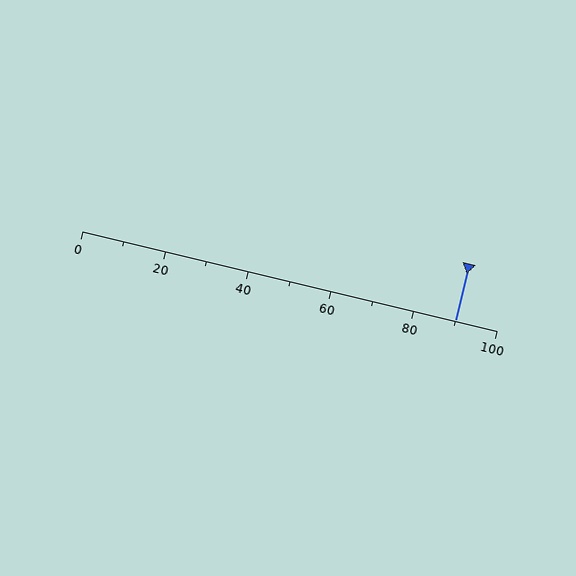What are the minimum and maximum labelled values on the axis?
The axis runs from 0 to 100.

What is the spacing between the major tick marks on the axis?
The major ticks are spaced 20 apart.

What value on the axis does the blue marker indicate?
The marker indicates approximately 90.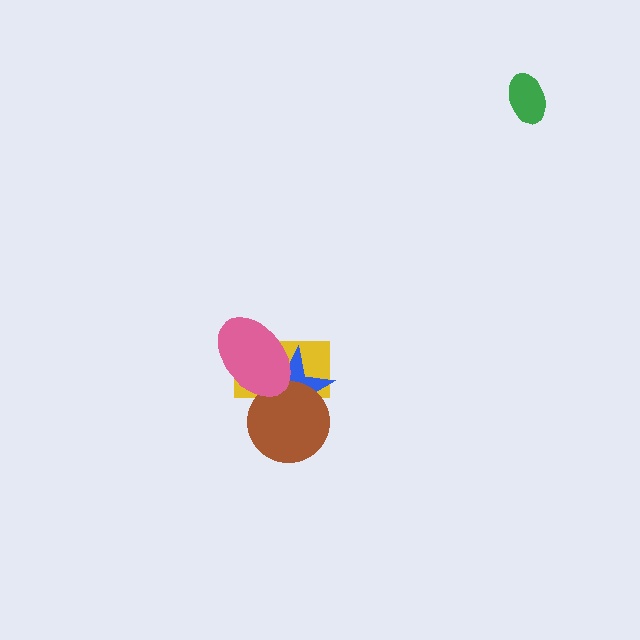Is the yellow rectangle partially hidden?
Yes, it is partially covered by another shape.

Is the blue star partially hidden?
Yes, it is partially covered by another shape.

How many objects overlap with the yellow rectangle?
3 objects overlap with the yellow rectangle.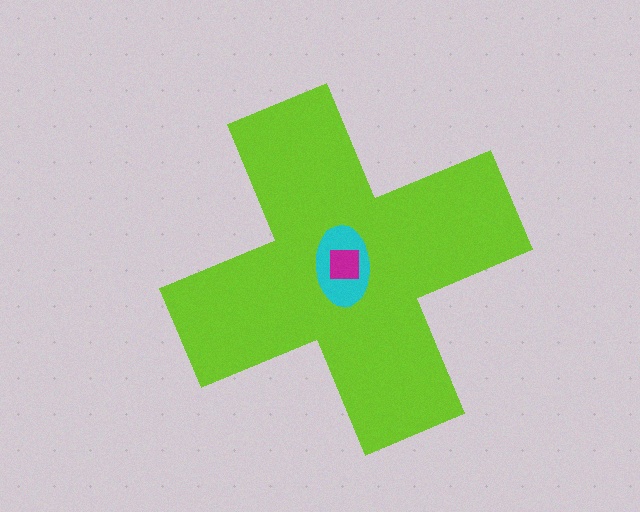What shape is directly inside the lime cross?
The cyan ellipse.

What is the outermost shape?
The lime cross.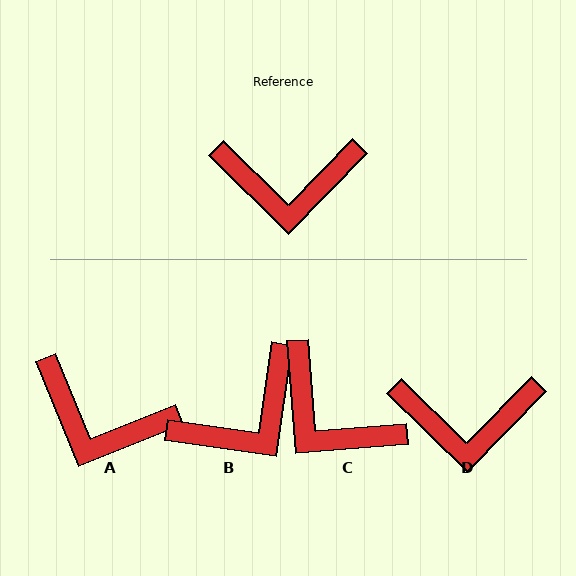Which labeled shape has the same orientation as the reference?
D.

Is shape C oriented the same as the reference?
No, it is off by about 41 degrees.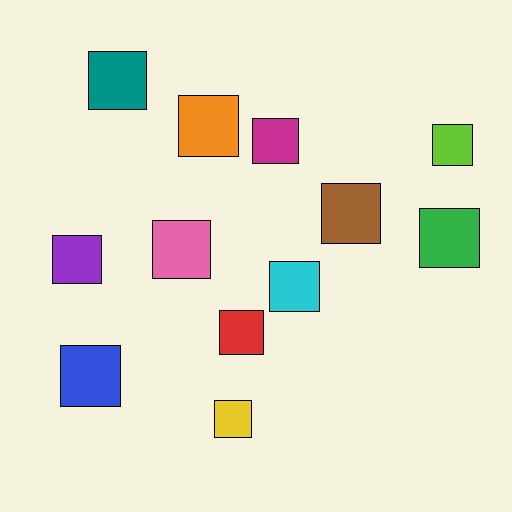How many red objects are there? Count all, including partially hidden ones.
There is 1 red object.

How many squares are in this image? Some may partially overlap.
There are 12 squares.